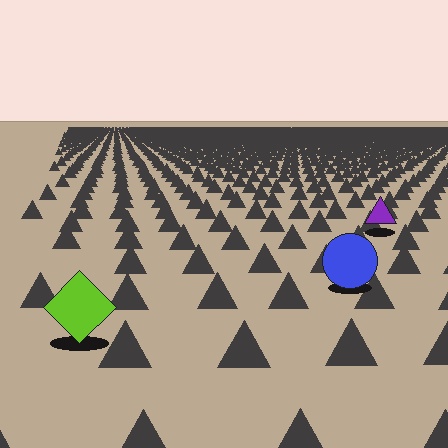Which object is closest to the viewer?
The lime diamond is closest. The texture marks near it are larger and more spread out.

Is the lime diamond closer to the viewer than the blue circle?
Yes. The lime diamond is closer — you can tell from the texture gradient: the ground texture is coarser near it.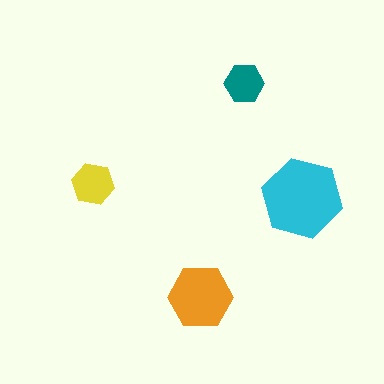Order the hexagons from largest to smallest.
the cyan one, the orange one, the yellow one, the teal one.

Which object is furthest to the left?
The yellow hexagon is leftmost.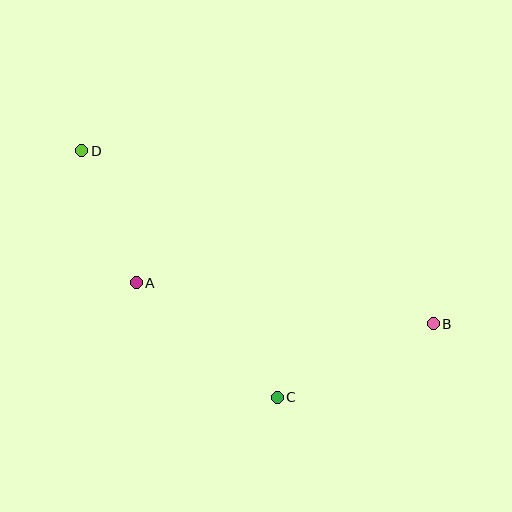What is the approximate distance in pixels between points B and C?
The distance between B and C is approximately 172 pixels.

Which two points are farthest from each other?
Points B and D are farthest from each other.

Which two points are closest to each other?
Points A and D are closest to each other.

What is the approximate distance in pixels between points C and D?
The distance between C and D is approximately 314 pixels.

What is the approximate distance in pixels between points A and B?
The distance between A and B is approximately 300 pixels.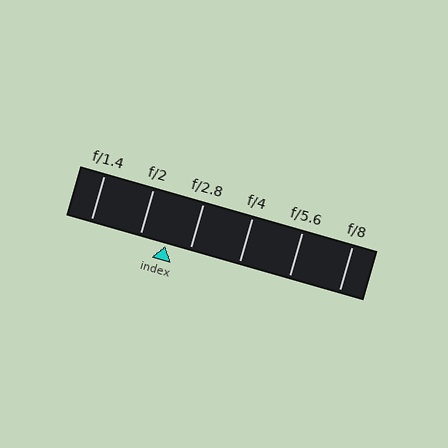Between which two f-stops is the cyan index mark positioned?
The index mark is between f/2 and f/2.8.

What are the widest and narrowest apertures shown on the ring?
The widest aperture shown is f/1.4 and the narrowest is f/8.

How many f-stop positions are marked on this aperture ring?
There are 6 f-stop positions marked.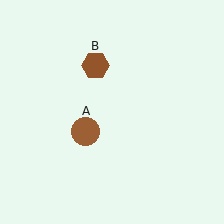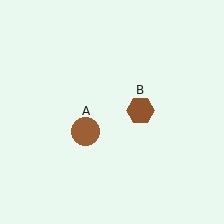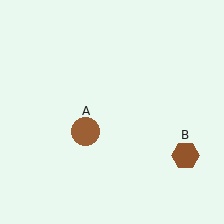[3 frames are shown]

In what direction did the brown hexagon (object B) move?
The brown hexagon (object B) moved down and to the right.